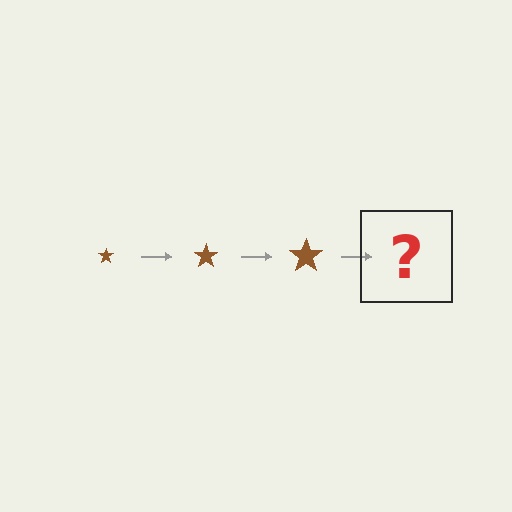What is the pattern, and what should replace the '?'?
The pattern is that the star gets progressively larger each step. The '?' should be a brown star, larger than the previous one.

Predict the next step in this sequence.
The next step is a brown star, larger than the previous one.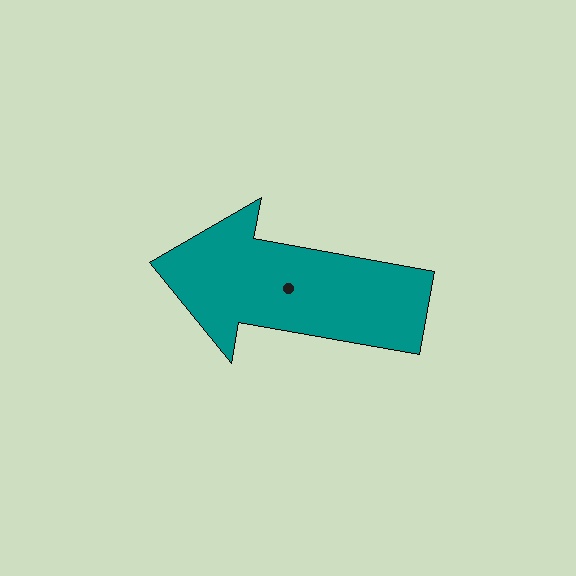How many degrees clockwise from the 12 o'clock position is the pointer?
Approximately 280 degrees.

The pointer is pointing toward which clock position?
Roughly 9 o'clock.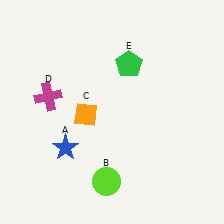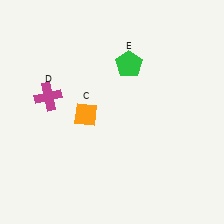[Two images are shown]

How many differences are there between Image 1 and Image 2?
There are 2 differences between the two images.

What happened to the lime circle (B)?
The lime circle (B) was removed in Image 2. It was in the bottom-left area of Image 1.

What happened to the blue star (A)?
The blue star (A) was removed in Image 2. It was in the bottom-left area of Image 1.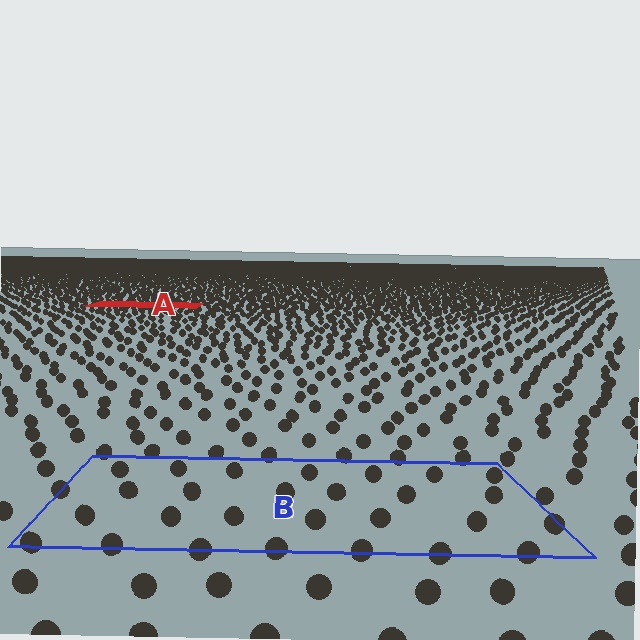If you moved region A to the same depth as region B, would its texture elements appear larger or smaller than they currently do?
They would appear larger. At a closer depth, the same texture elements are projected at a bigger on-screen size.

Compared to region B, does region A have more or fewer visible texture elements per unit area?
Region A has more texture elements per unit area — they are packed more densely because it is farther away.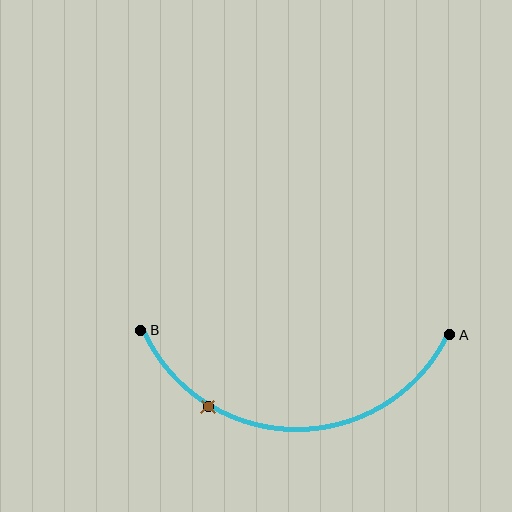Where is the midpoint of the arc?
The arc midpoint is the point on the curve farthest from the straight line joining A and B. It sits below that line.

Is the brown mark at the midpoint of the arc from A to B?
No. The brown mark lies on the arc but is closer to endpoint B. The arc midpoint would be at the point on the curve equidistant along the arc from both A and B.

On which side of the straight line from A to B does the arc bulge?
The arc bulges below the straight line connecting A and B.